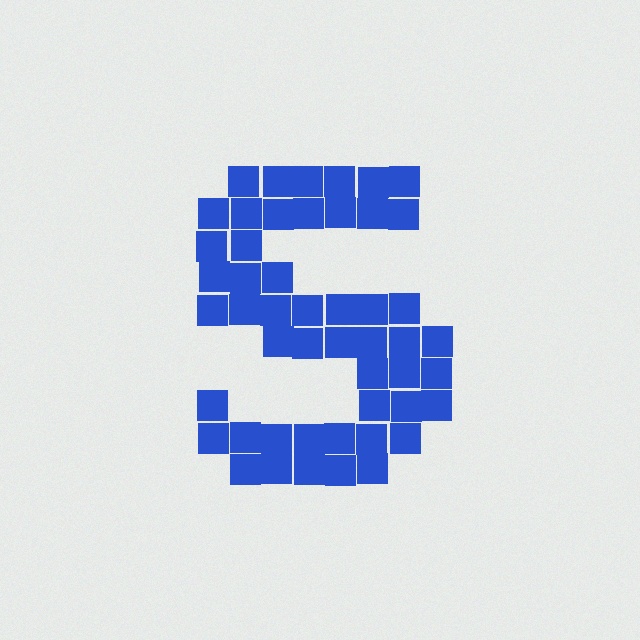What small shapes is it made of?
It is made of small squares.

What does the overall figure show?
The overall figure shows the letter S.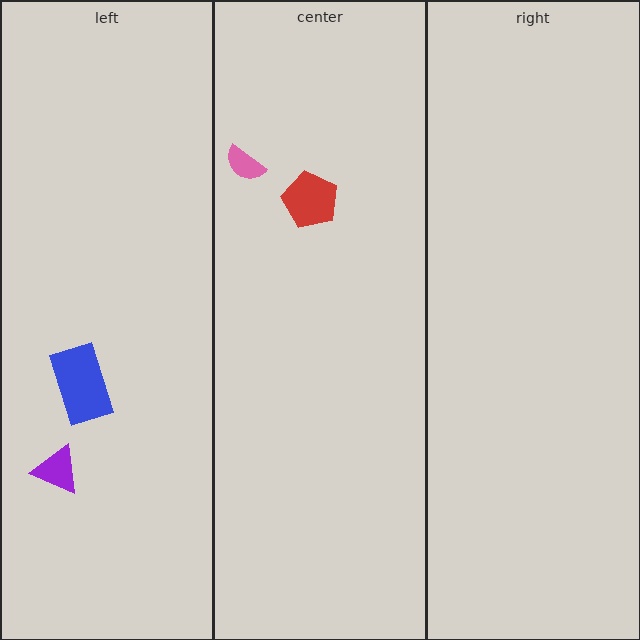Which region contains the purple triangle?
The left region.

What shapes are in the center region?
The pink semicircle, the red pentagon.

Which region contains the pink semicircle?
The center region.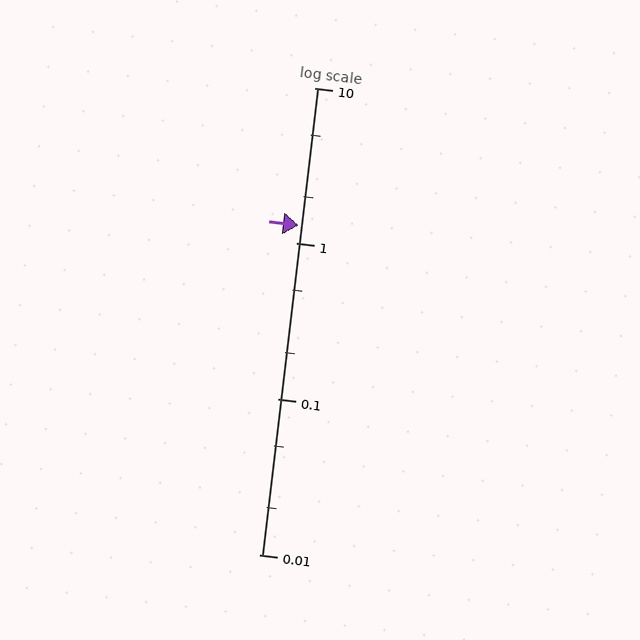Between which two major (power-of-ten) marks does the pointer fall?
The pointer is between 1 and 10.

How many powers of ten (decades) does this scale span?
The scale spans 3 decades, from 0.01 to 10.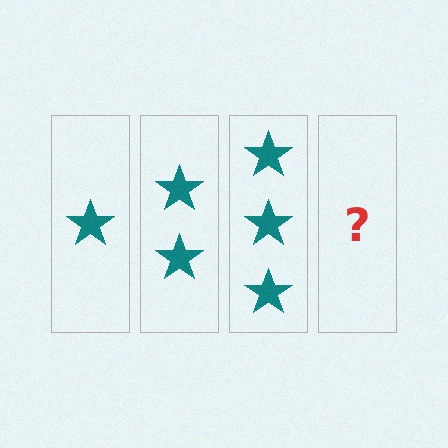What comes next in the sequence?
The next element should be 4 stars.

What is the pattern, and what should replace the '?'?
The pattern is that each step adds one more star. The '?' should be 4 stars.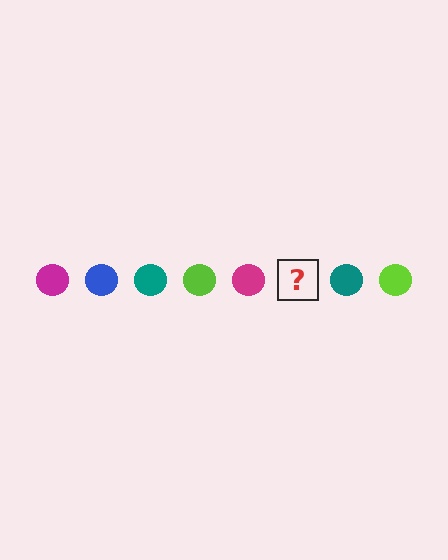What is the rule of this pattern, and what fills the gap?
The rule is that the pattern cycles through magenta, blue, teal, lime circles. The gap should be filled with a blue circle.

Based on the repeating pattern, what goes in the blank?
The blank should be a blue circle.